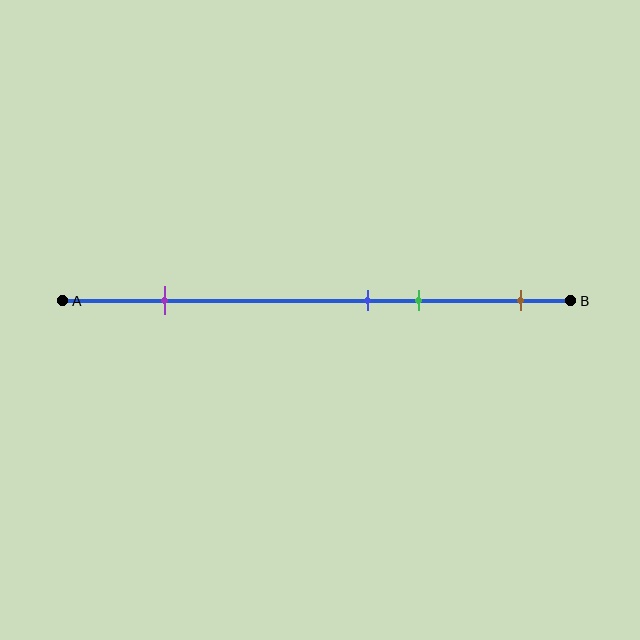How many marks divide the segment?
There are 4 marks dividing the segment.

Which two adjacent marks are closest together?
The blue and green marks are the closest adjacent pair.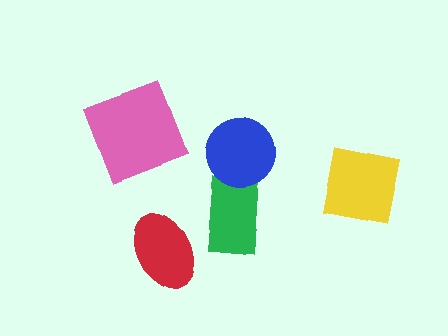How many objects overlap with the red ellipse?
0 objects overlap with the red ellipse.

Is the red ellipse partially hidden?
No, no other shape covers it.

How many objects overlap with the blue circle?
1 object overlaps with the blue circle.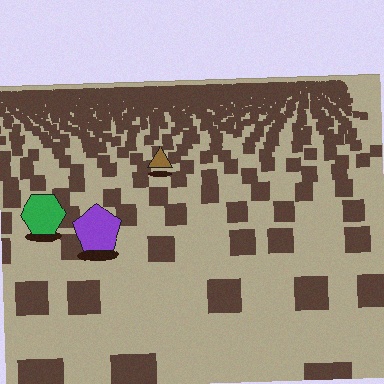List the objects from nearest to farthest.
From nearest to farthest: the purple pentagon, the green hexagon, the brown triangle.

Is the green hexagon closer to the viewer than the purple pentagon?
No. The purple pentagon is closer — you can tell from the texture gradient: the ground texture is coarser near it.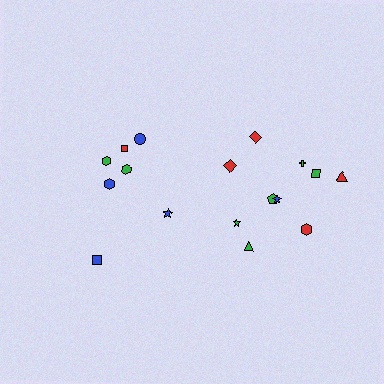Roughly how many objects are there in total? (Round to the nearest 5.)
Roughly 15 objects in total.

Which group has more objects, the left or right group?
The right group.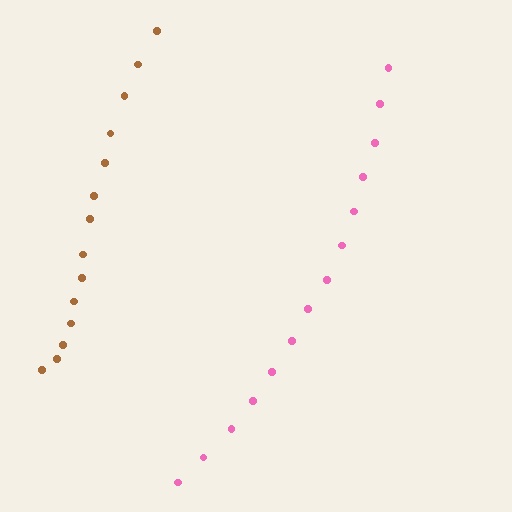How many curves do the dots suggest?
There are 2 distinct paths.